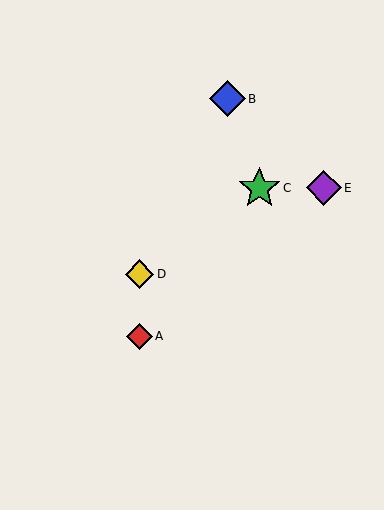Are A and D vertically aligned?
Yes, both are at x≈139.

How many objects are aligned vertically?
2 objects (A, D) are aligned vertically.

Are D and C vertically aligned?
No, D is at x≈139 and C is at x≈259.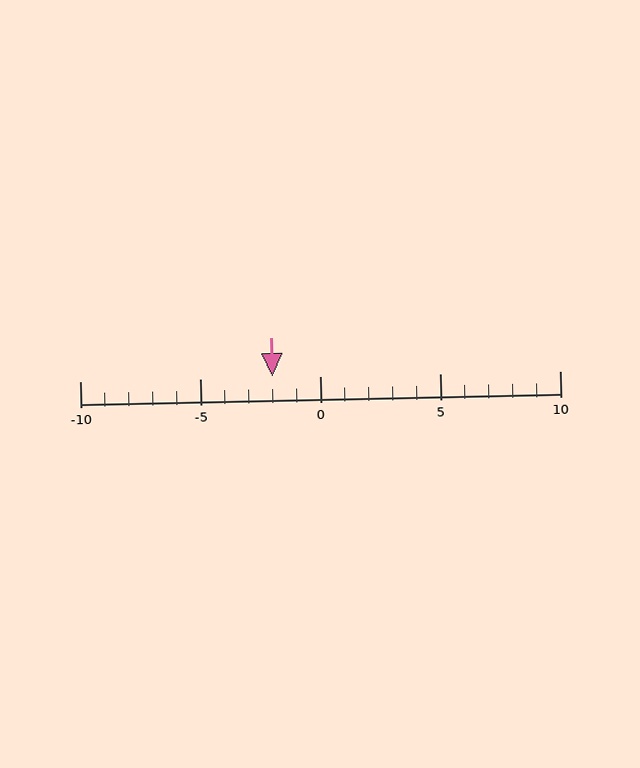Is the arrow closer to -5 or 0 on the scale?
The arrow is closer to 0.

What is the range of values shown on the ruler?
The ruler shows values from -10 to 10.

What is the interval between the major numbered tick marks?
The major tick marks are spaced 5 units apart.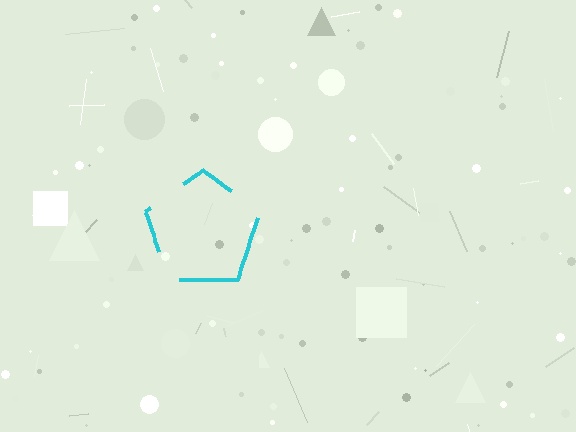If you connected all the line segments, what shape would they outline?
They would outline a pentagon.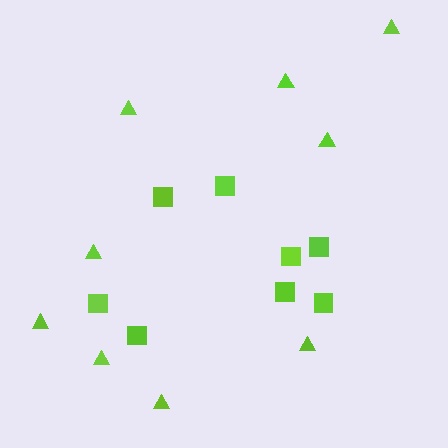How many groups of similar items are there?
There are 2 groups: one group of squares (8) and one group of triangles (9).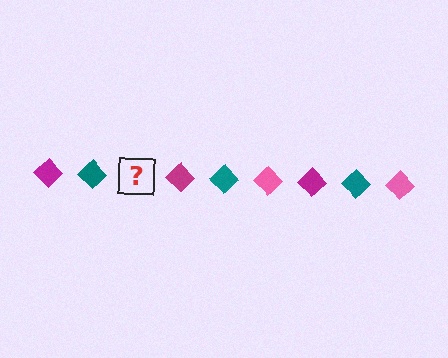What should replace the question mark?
The question mark should be replaced with a pink diamond.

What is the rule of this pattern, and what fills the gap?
The rule is that the pattern cycles through magenta, teal, pink diamonds. The gap should be filled with a pink diamond.